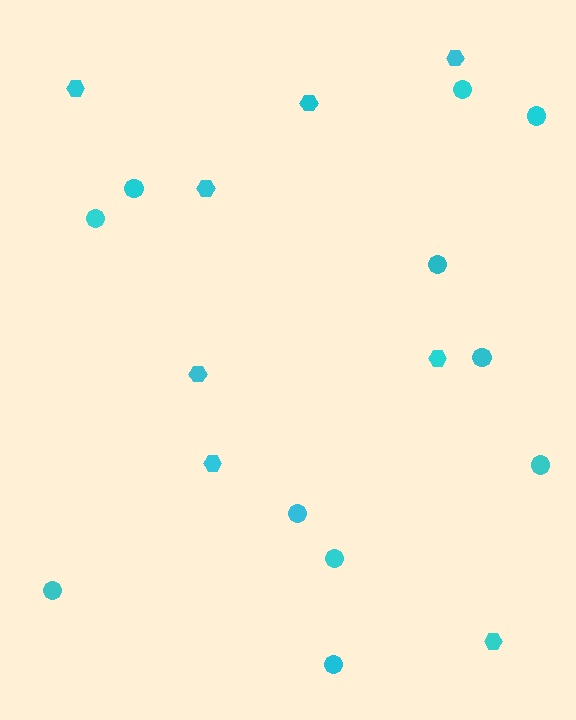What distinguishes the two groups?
There are 2 groups: one group of circles (11) and one group of hexagons (8).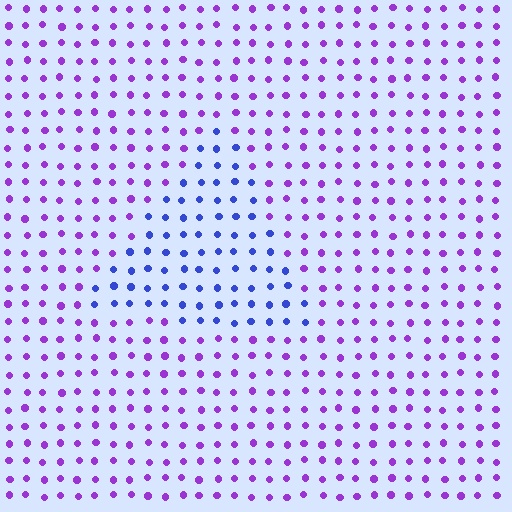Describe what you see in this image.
The image is filled with small purple elements in a uniform arrangement. A triangle-shaped region is visible where the elements are tinted to a slightly different hue, forming a subtle color boundary.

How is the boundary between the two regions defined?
The boundary is defined purely by a slight shift in hue (about 47 degrees). Spacing, size, and orientation are identical on both sides.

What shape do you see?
I see a triangle.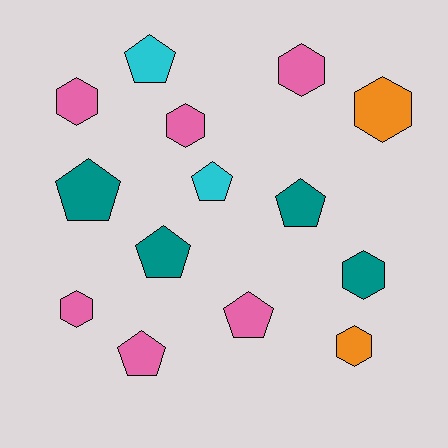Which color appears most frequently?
Pink, with 6 objects.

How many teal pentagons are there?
There are 3 teal pentagons.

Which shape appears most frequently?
Hexagon, with 7 objects.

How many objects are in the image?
There are 14 objects.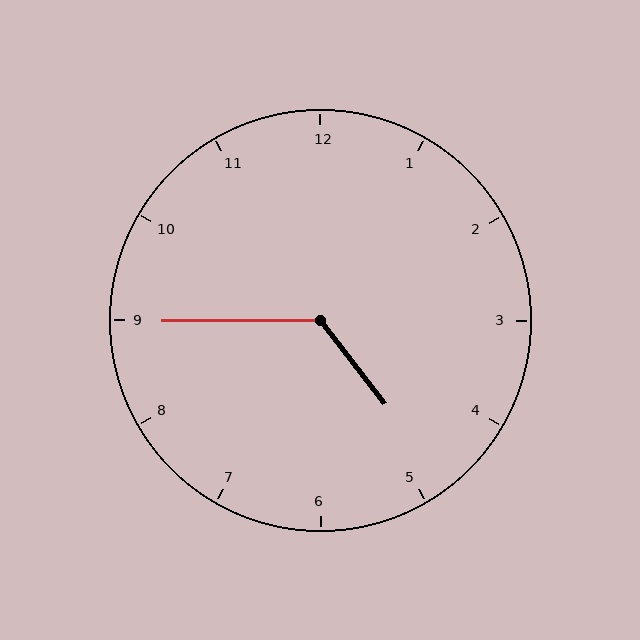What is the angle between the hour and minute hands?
Approximately 128 degrees.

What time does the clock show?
4:45.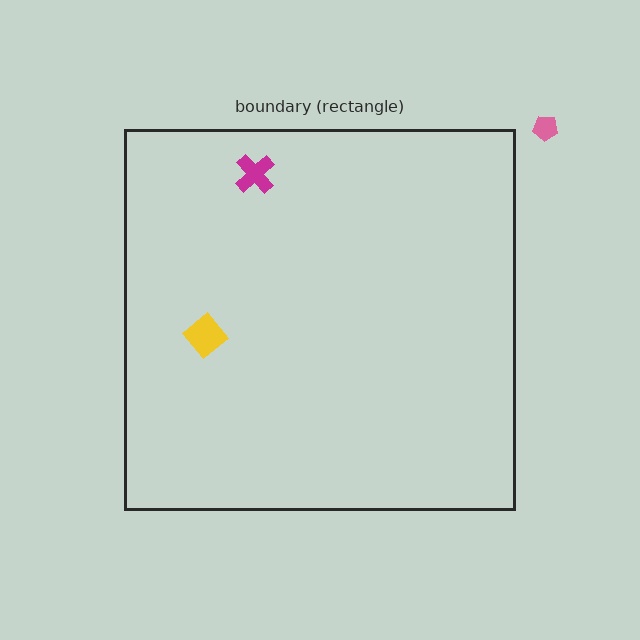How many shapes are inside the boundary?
2 inside, 1 outside.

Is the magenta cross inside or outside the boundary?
Inside.